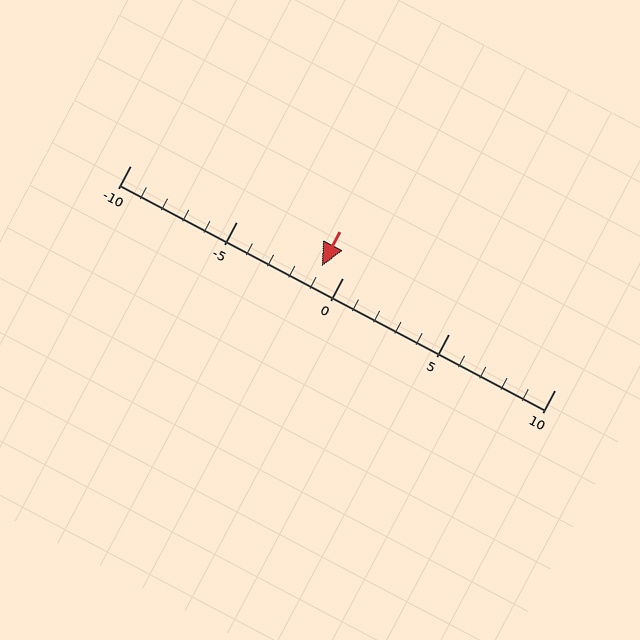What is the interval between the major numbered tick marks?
The major tick marks are spaced 5 units apart.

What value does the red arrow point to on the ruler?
The red arrow points to approximately -1.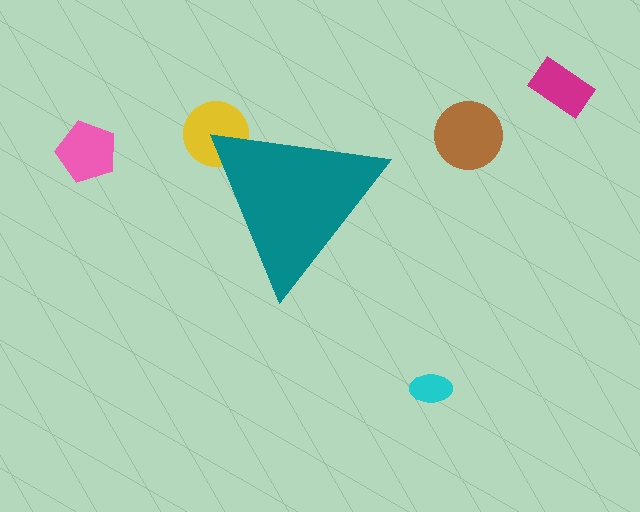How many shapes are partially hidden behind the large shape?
2 shapes are partially hidden.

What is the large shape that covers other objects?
A teal triangle.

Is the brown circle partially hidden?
No, the brown circle is fully visible.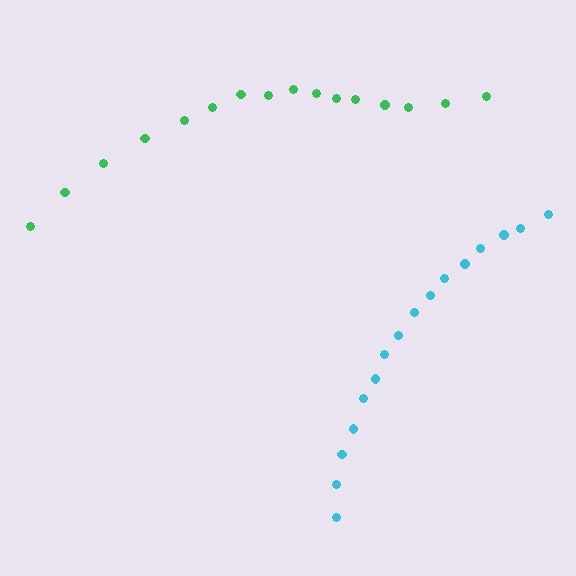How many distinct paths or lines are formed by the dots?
There are 2 distinct paths.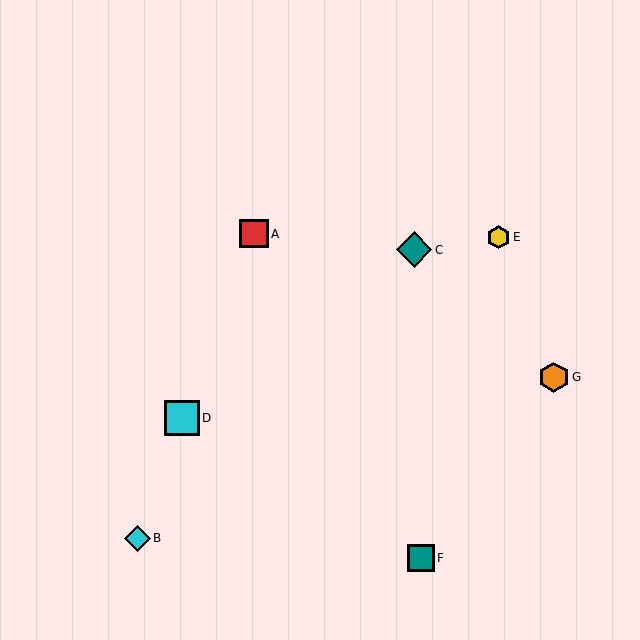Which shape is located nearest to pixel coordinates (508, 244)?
The yellow hexagon (labeled E) at (499, 237) is nearest to that location.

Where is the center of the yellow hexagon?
The center of the yellow hexagon is at (499, 237).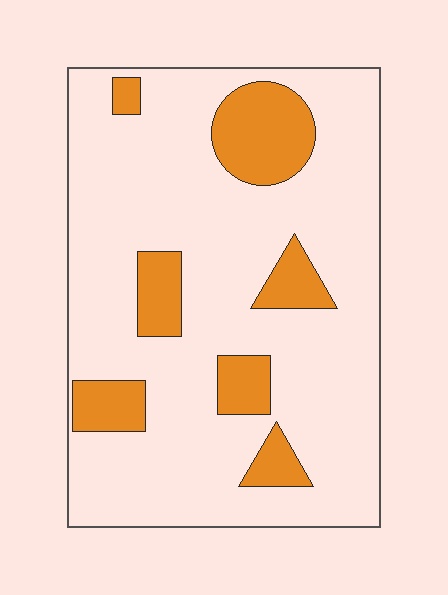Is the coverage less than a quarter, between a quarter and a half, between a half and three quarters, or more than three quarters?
Less than a quarter.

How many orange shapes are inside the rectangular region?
7.